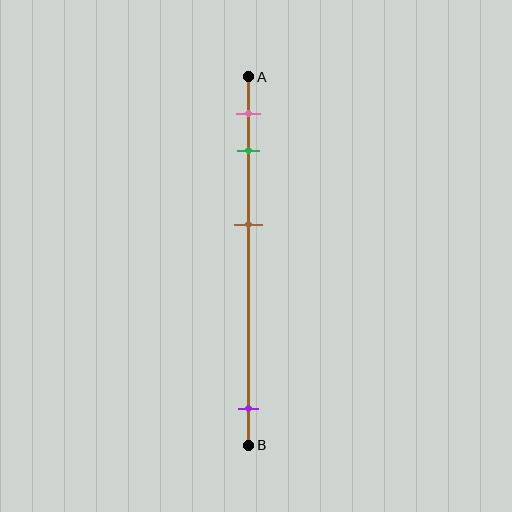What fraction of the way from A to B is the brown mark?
The brown mark is approximately 40% (0.4) of the way from A to B.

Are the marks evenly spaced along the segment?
No, the marks are not evenly spaced.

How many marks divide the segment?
There are 4 marks dividing the segment.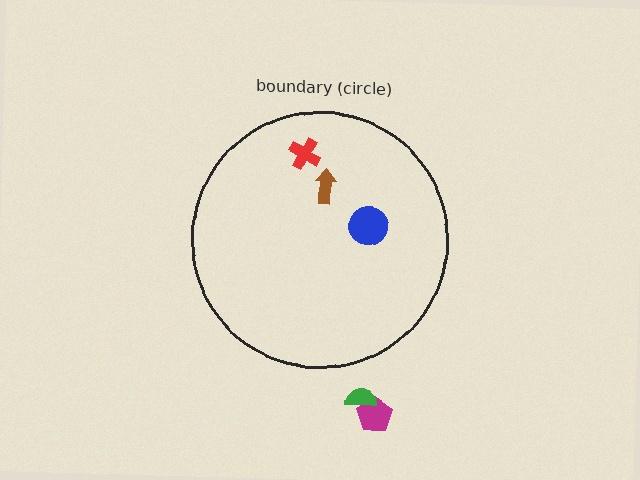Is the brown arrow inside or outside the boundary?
Inside.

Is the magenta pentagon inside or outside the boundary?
Outside.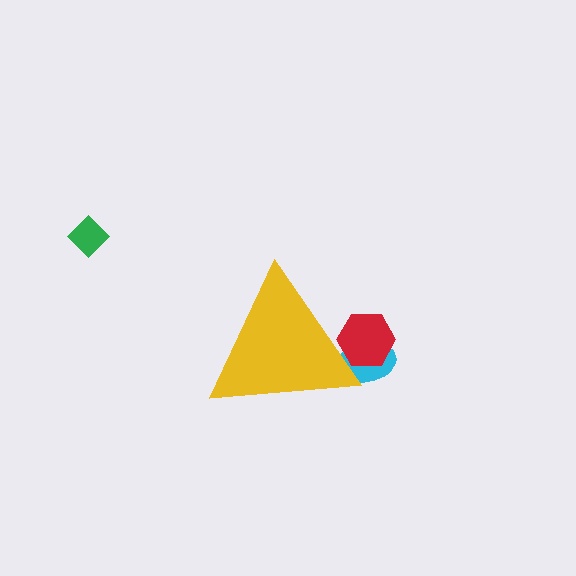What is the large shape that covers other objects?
A yellow triangle.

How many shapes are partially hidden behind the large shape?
2 shapes are partially hidden.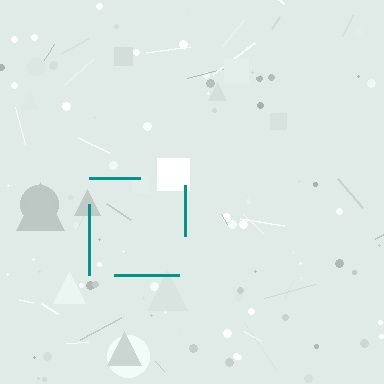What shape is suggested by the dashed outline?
The dashed outline suggests a square.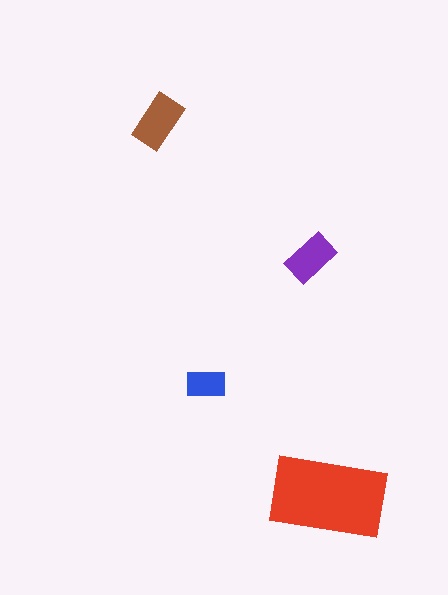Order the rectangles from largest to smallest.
the red one, the brown one, the purple one, the blue one.